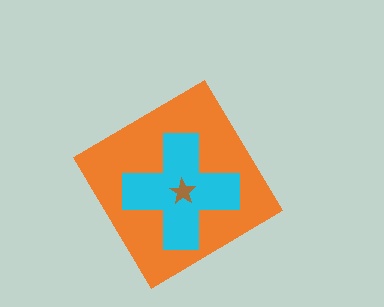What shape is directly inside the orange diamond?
The cyan cross.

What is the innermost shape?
The brown star.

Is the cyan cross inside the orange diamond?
Yes.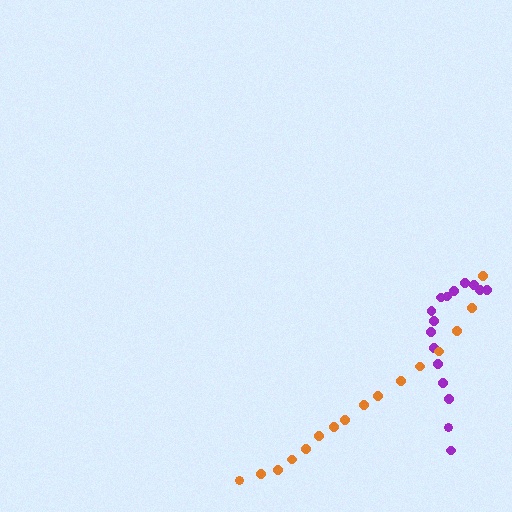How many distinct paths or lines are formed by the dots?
There are 2 distinct paths.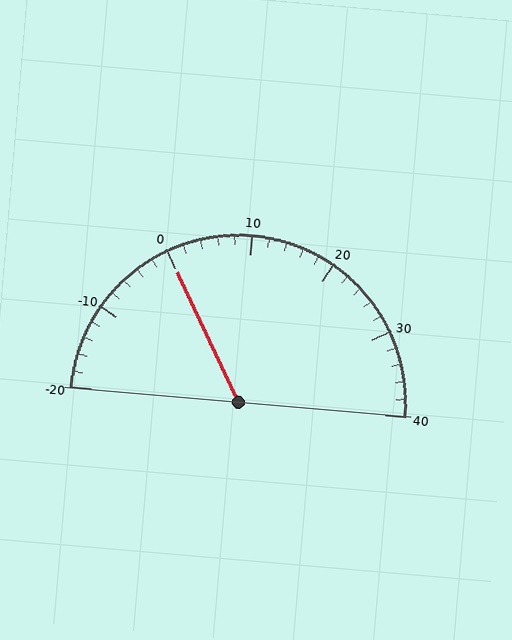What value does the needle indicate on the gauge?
The needle indicates approximately 0.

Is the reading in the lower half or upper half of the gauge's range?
The reading is in the lower half of the range (-20 to 40).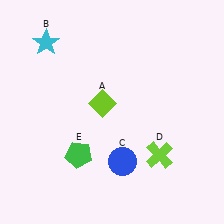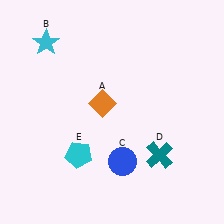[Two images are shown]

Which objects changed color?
A changed from lime to orange. D changed from lime to teal. E changed from green to cyan.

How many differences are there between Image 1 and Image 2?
There are 3 differences between the two images.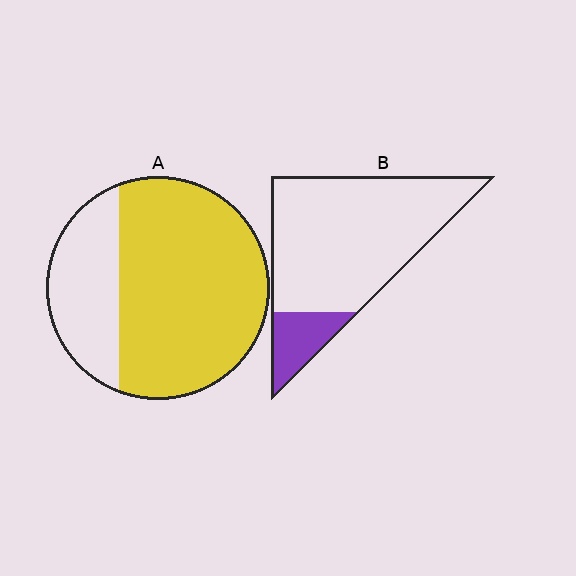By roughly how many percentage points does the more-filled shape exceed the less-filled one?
By roughly 55 percentage points (A over B).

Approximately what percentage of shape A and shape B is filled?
A is approximately 70% and B is approximately 15%.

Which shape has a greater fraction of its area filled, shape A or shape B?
Shape A.